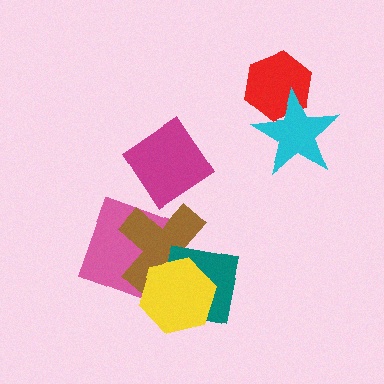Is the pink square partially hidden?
Yes, it is partially covered by another shape.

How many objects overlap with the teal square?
3 objects overlap with the teal square.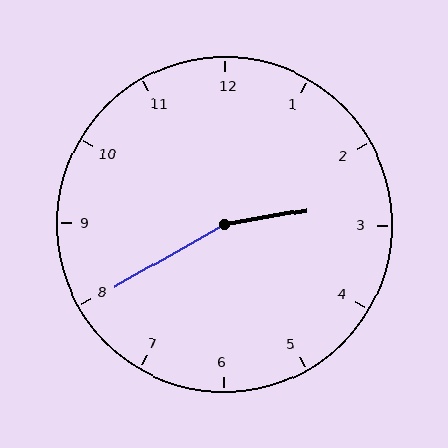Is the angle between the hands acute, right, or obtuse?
It is obtuse.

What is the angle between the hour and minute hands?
Approximately 160 degrees.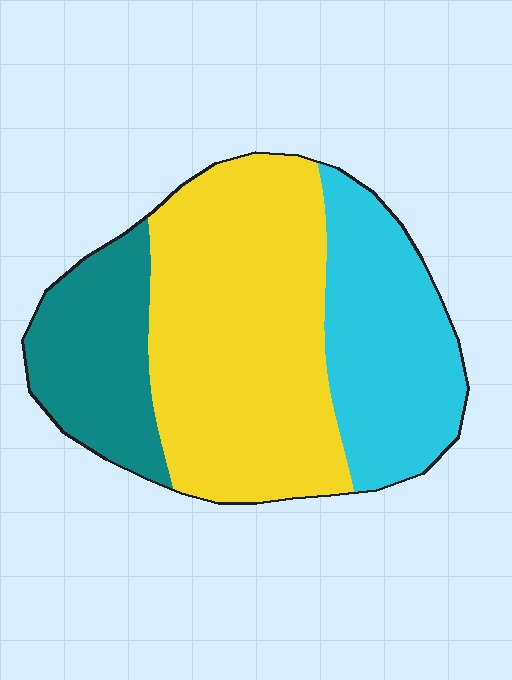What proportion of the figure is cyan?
Cyan covers roughly 30% of the figure.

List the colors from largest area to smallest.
From largest to smallest: yellow, cyan, teal.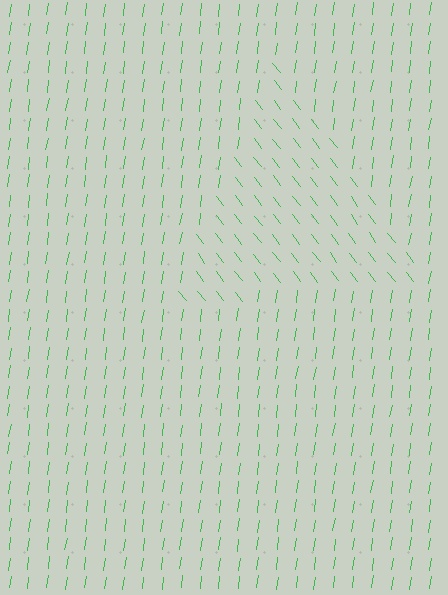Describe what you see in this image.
The image is filled with small green line segments. A triangle region in the image has lines oriented differently from the surrounding lines, creating a visible texture boundary.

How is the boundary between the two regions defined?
The boundary is defined purely by a change in line orientation (approximately 45 degrees difference). All lines are the same color and thickness.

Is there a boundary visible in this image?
Yes, there is a texture boundary formed by a change in line orientation.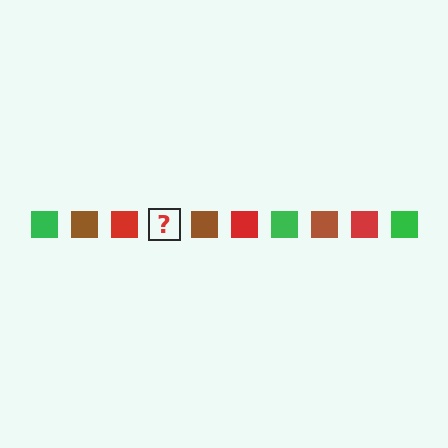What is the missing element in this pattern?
The missing element is a green square.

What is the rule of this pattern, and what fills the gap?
The rule is that the pattern cycles through green, brown, red squares. The gap should be filled with a green square.